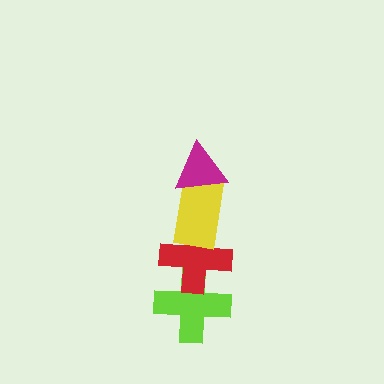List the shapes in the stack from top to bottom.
From top to bottom: the magenta triangle, the yellow rectangle, the red cross, the lime cross.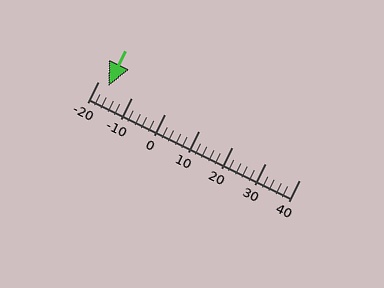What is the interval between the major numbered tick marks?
The major tick marks are spaced 10 units apart.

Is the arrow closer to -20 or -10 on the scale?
The arrow is closer to -20.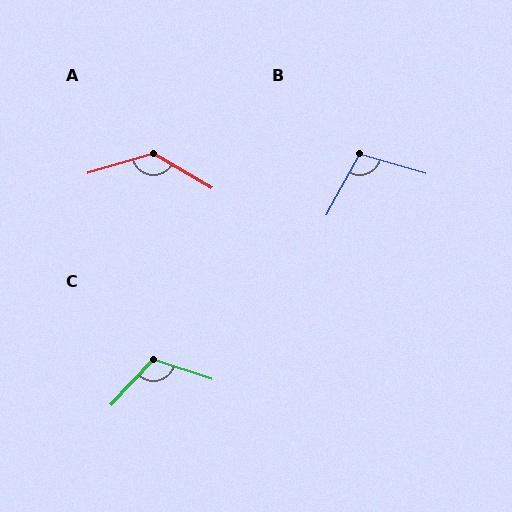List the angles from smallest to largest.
B (102°), C (114°), A (133°).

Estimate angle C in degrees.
Approximately 114 degrees.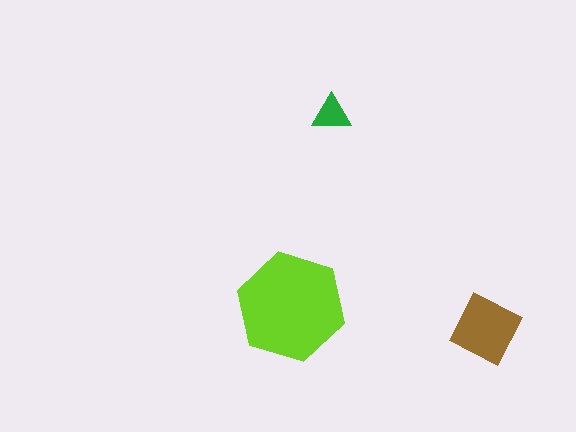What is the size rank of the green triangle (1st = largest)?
3rd.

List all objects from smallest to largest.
The green triangle, the brown diamond, the lime hexagon.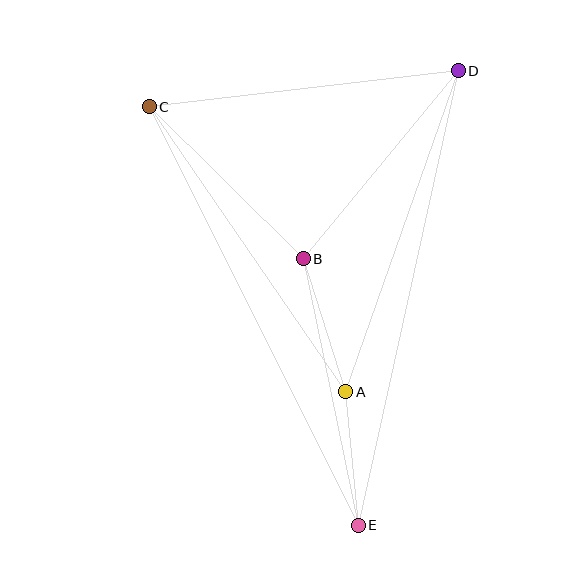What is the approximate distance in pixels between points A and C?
The distance between A and C is approximately 346 pixels.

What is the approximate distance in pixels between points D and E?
The distance between D and E is approximately 465 pixels.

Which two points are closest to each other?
Points A and E are closest to each other.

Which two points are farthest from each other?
Points C and E are farthest from each other.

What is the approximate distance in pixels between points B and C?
The distance between B and C is approximately 216 pixels.